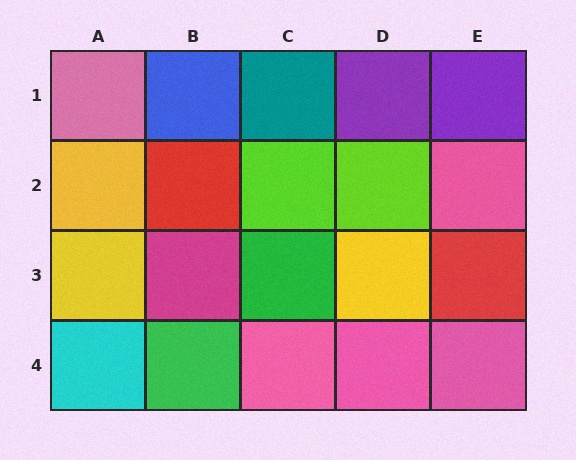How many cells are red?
2 cells are red.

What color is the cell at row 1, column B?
Blue.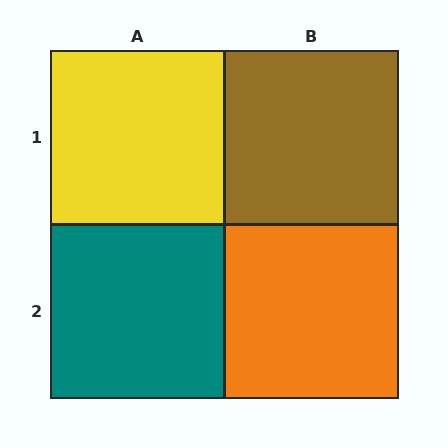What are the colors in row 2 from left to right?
Teal, orange.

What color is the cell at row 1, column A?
Yellow.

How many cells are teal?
1 cell is teal.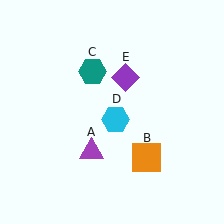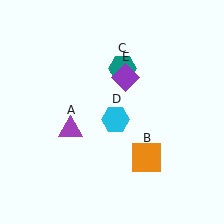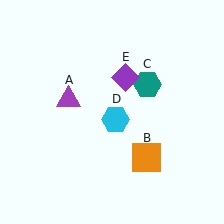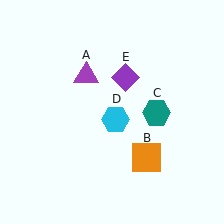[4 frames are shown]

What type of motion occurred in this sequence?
The purple triangle (object A), teal hexagon (object C) rotated clockwise around the center of the scene.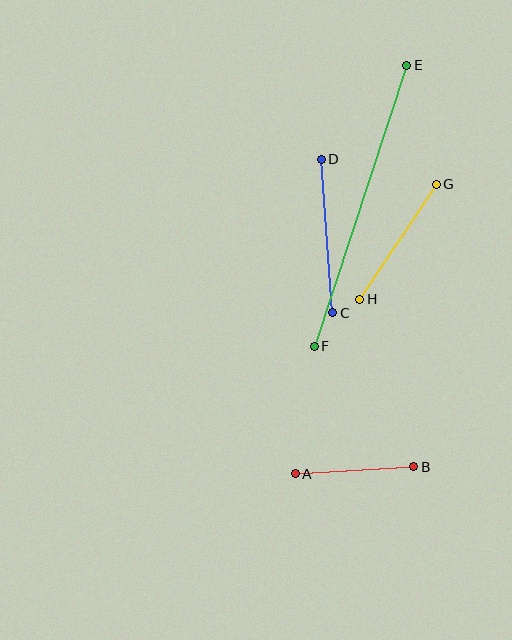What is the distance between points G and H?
The distance is approximately 138 pixels.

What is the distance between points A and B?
The distance is approximately 119 pixels.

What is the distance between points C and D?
The distance is approximately 154 pixels.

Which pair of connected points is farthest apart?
Points E and F are farthest apart.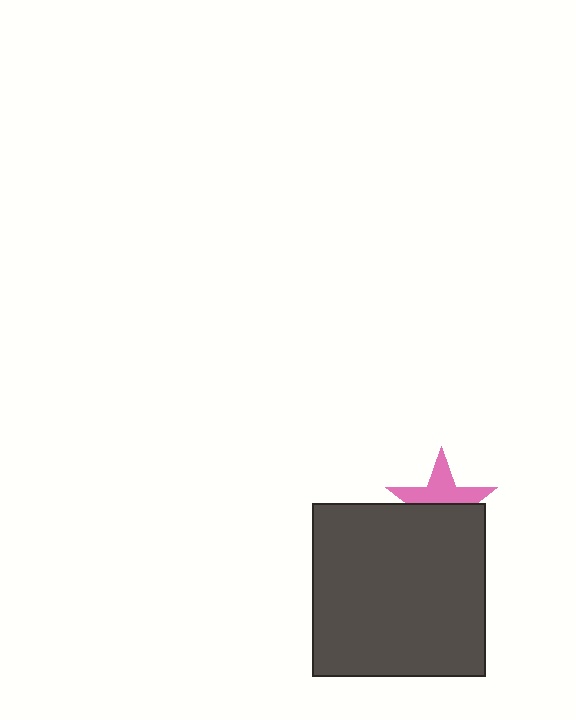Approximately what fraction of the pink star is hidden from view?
Roughly 50% of the pink star is hidden behind the dark gray square.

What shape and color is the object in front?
The object in front is a dark gray square.